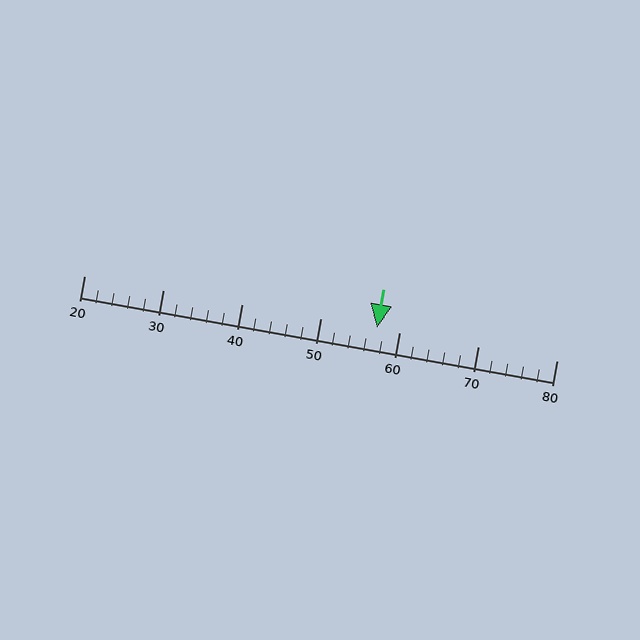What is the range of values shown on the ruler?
The ruler shows values from 20 to 80.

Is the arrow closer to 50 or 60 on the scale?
The arrow is closer to 60.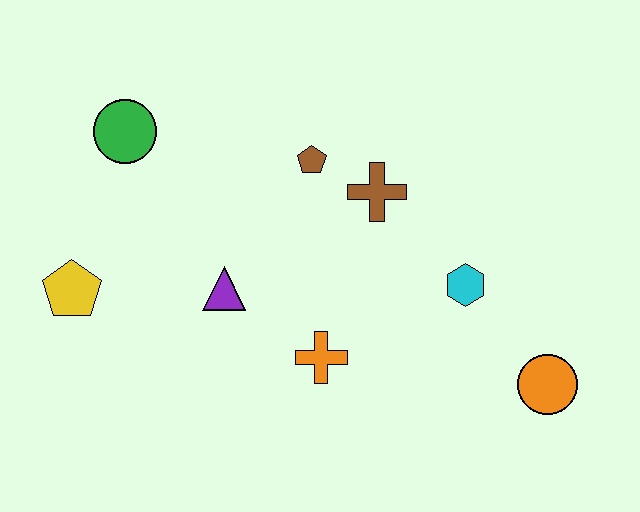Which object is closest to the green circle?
The yellow pentagon is closest to the green circle.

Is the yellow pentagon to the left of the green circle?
Yes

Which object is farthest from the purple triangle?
The orange circle is farthest from the purple triangle.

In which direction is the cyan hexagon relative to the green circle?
The cyan hexagon is to the right of the green circle.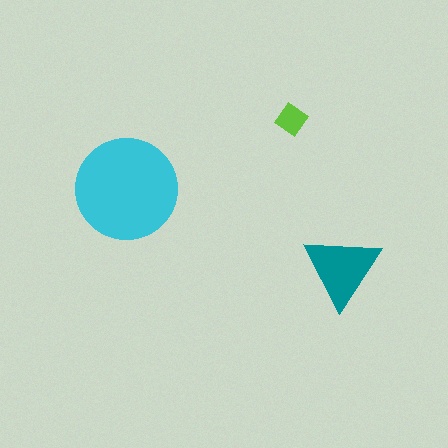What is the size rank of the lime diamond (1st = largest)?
3rd.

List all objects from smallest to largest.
The lime diamond, the teal triangle, the cyan circle.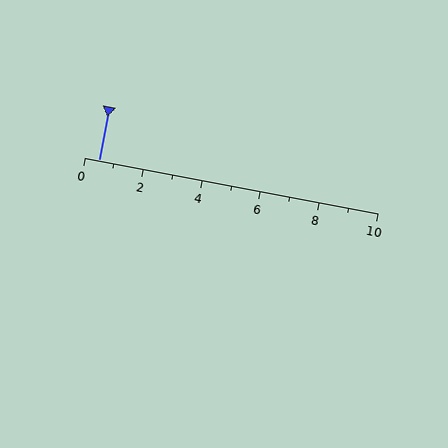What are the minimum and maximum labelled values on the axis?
The axis runs from 0 to 10.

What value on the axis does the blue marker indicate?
The marker indicates approximately 0.5.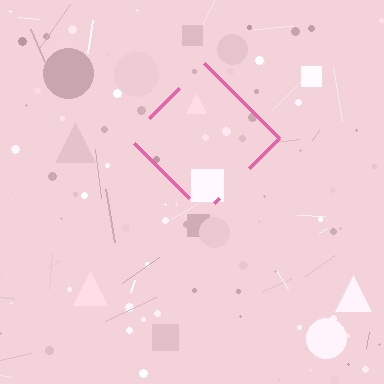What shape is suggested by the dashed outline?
The dashed outline suggests a diamond.